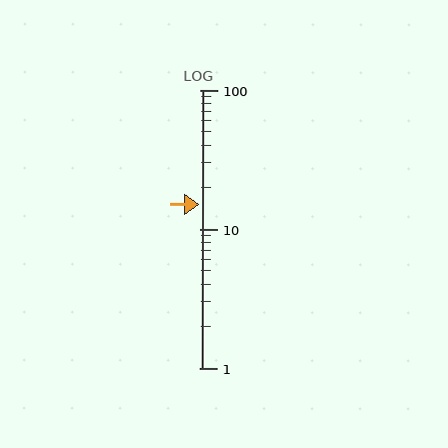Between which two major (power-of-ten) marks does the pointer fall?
The pointer is between 10 and 100.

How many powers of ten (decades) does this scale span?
The scale spans 2 decades, from 1 to 100.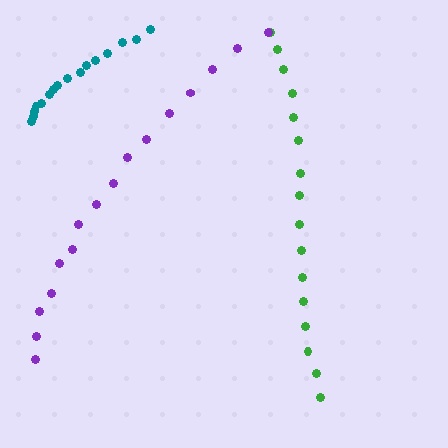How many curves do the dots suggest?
There are 3 distinct paths.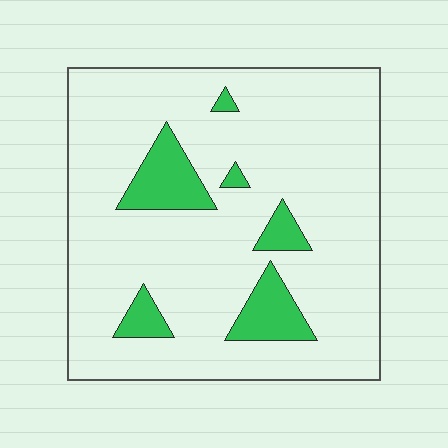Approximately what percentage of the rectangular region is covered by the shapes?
Approximately 15%.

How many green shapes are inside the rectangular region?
6.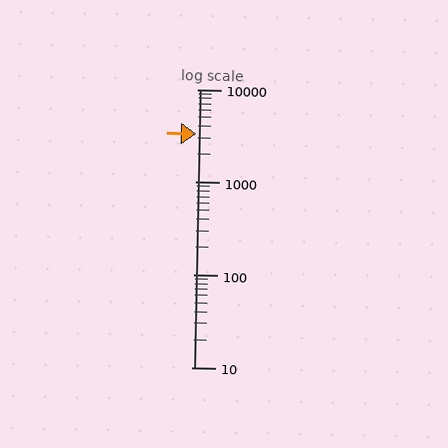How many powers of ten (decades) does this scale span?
The scale spans 3 decades, from 10 to 10000.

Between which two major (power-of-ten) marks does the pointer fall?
The pointer is between 1000 and 10000.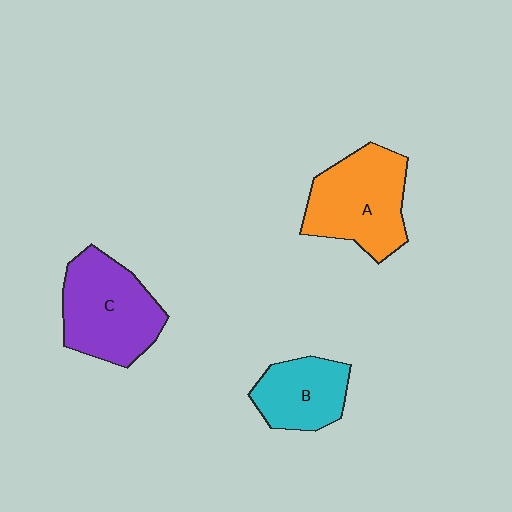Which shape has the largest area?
Shape C (purple).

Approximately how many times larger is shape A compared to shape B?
Approximately 1.5 times.